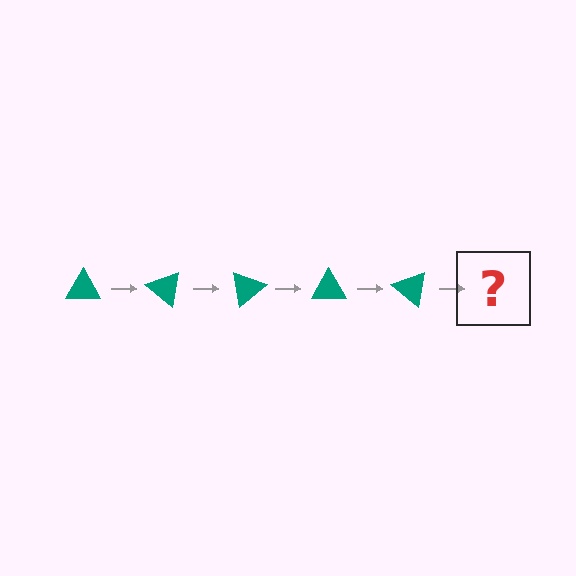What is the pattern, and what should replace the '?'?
The pattern is that the triangle rotates 40 degrees each step. The '?' should be a teal triangle rotated 200 degrees.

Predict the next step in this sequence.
The next step is a teal triangle rotated 200 degrees.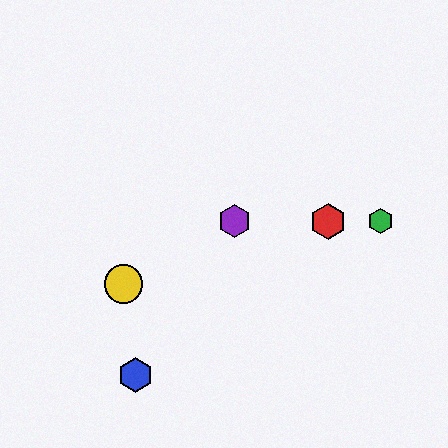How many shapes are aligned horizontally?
3 shapes (the red hexagon, the green hexagon, the purple hexagon) are aligned horizontally.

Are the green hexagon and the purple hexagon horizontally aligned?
Yes, both are at y≈221.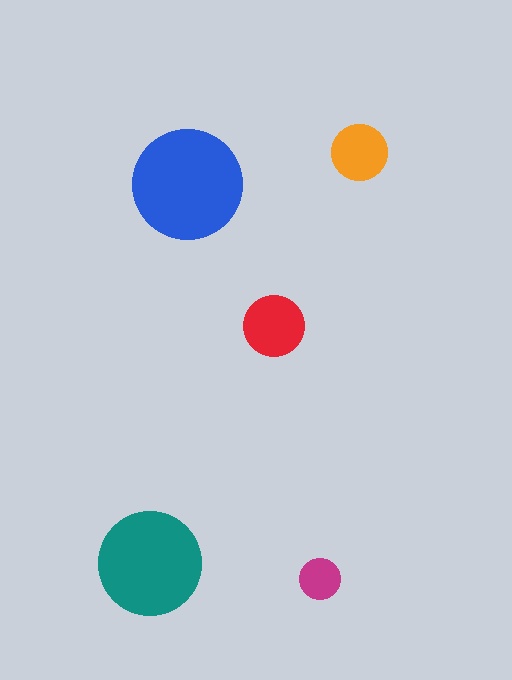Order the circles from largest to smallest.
the blue one, the teal one, the red one, the orange one, the magenta one.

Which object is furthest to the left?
The teal circle is leftmost.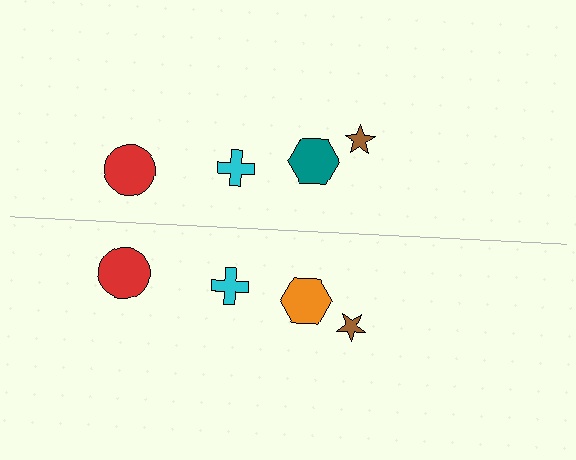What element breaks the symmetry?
The orange hexagon on the bottom side breaks the symmetry — its mirror counterpart is teal.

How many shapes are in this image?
There are 8 shapes in this image.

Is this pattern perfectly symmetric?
No, the pattern is not perfectly symmetric. The orange hexagon on the bottom side breaks the symmetry — its mirror counterpart is teal.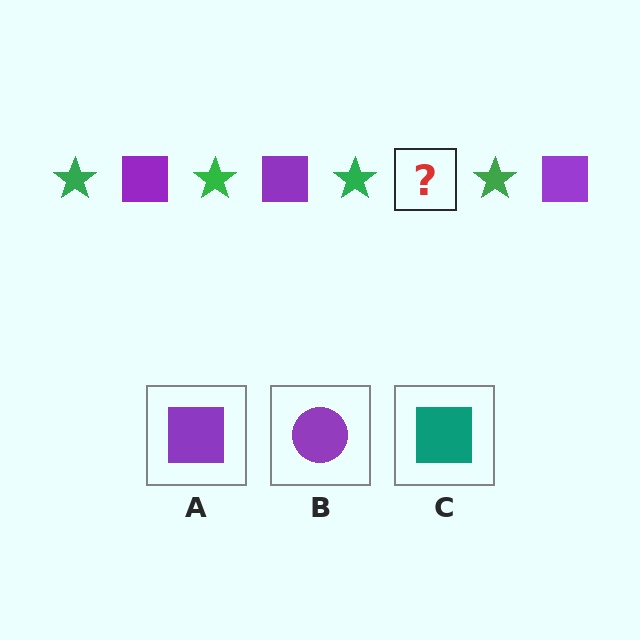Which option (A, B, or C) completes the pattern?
A.